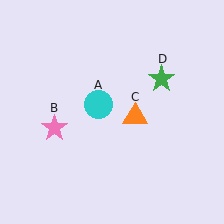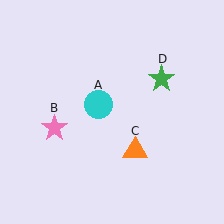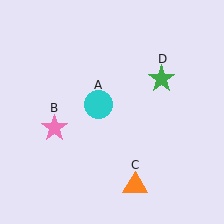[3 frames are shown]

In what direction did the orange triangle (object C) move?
The orange triangle (object C) moved down.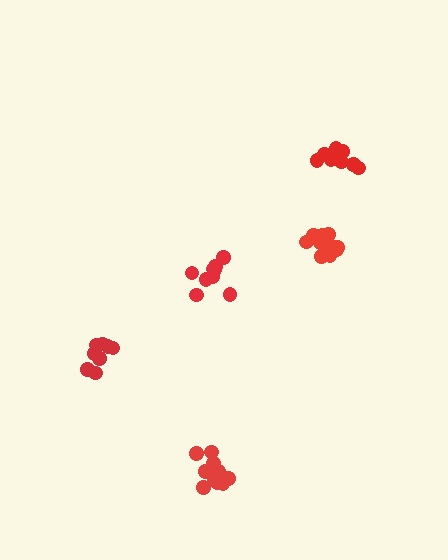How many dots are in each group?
Group 1: 9 dots, Group 2: 12 dots, Group 3: 8 dots, Group 4: 8 dots, Group 5: 11 dots (48 total).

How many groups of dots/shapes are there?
There are 5 groups.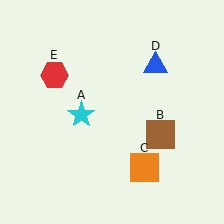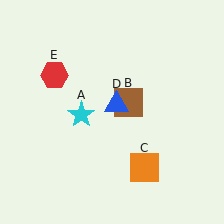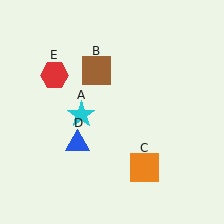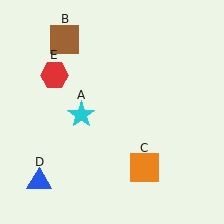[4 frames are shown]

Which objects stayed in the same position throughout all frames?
Cyan star (object A) and orange square (object C) and red hexagon (object E) remained stationary.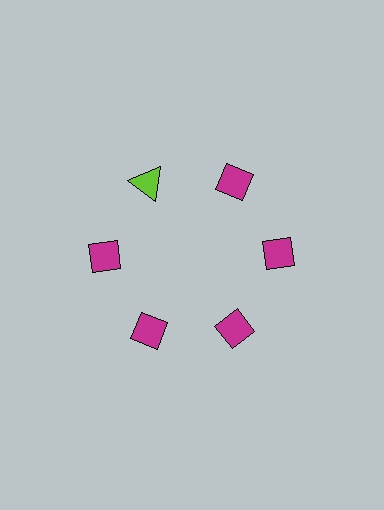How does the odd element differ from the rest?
It differs in both color (lime instead of magenta) and shape (triangle instead of diamond).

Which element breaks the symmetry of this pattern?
The lime triangle at roughly the 11 o'clock position breaks the symmetry. All other shapes are magenta diamonds.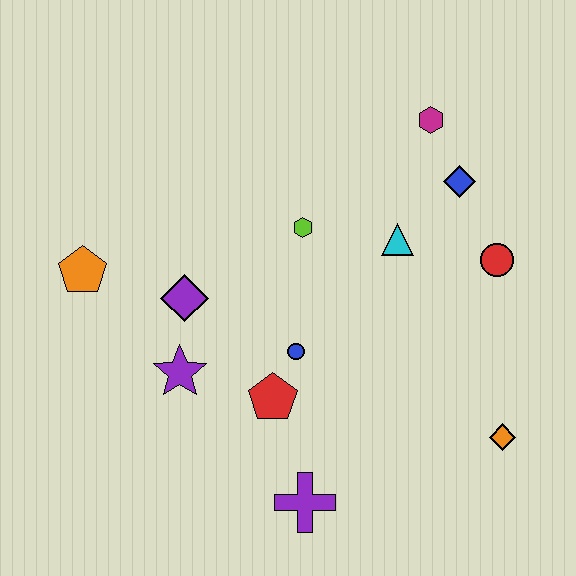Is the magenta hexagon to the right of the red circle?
No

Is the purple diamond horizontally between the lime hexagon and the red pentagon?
No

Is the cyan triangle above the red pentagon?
Yes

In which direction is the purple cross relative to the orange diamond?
The purple cross is to the left of the orange diamond.